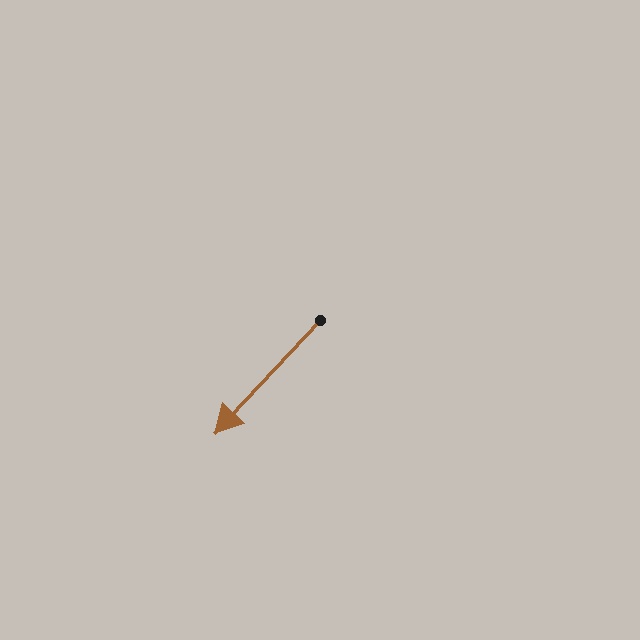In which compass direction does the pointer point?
Southwest.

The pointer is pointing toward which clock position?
Roughly 7 o'clock.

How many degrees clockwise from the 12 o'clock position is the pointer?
Approximately 223 degrees.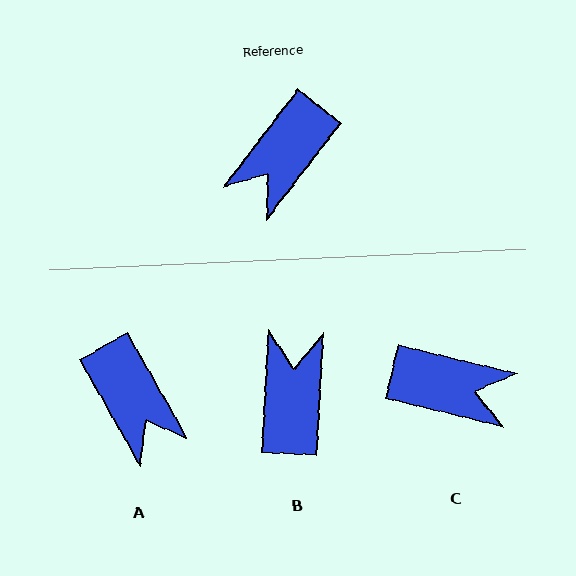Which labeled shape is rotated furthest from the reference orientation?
B, about 146 degrees away.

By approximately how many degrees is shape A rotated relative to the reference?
Approximately 67 degrees counter-clockwise.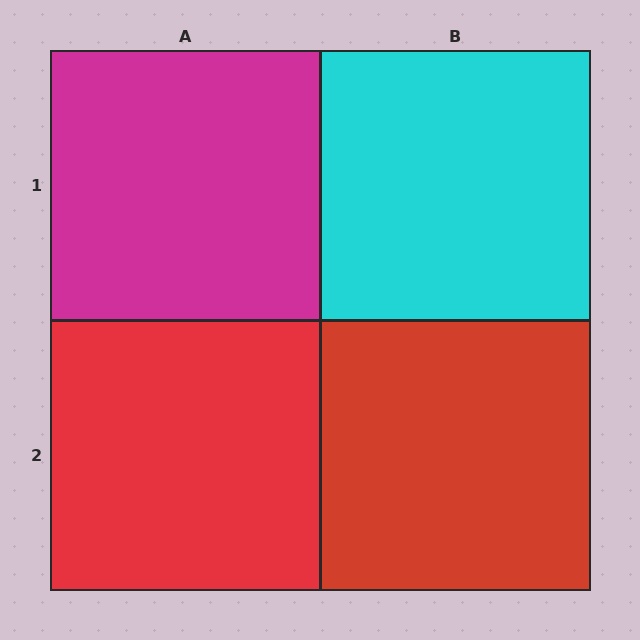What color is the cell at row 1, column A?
Magenta.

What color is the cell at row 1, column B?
Cyan.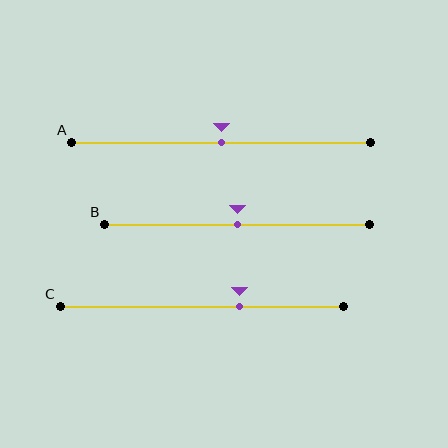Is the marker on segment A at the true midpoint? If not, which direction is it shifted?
Yes, the marker on segment A is at the true midpoint.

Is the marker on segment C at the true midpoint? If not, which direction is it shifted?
No, the marker on segment C is shifted to the right by about 13% of the segment length.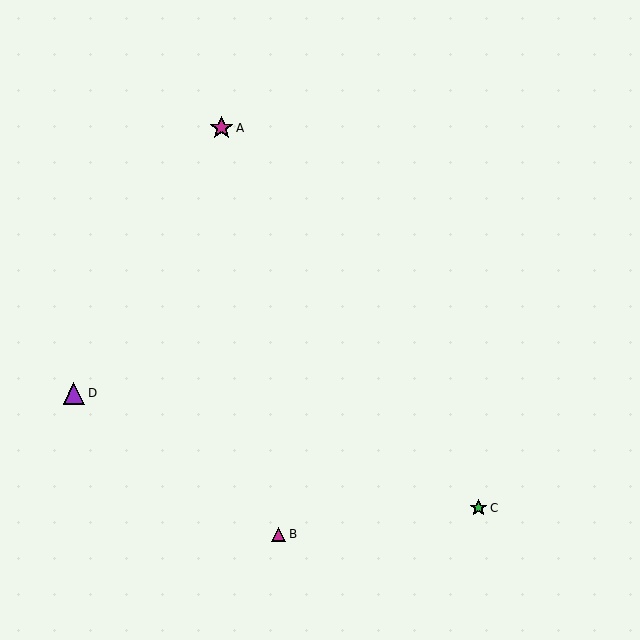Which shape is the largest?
The magenta star (labeled A) is the largest.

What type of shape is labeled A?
Shape A is a magenta star.